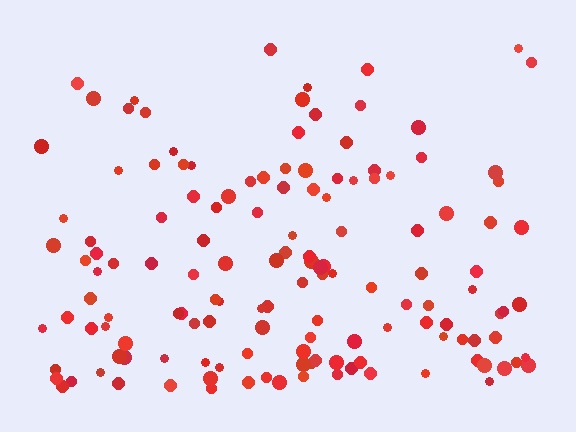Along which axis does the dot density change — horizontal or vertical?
Vertical.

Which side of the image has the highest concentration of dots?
The bottom.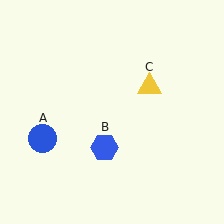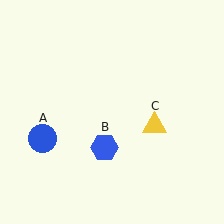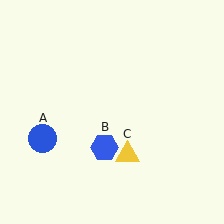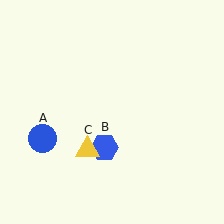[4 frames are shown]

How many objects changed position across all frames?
1 object changed position: yellow triangle (object C).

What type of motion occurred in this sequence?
The yellow triangle (object C) rotated clockwise around the center of the scene.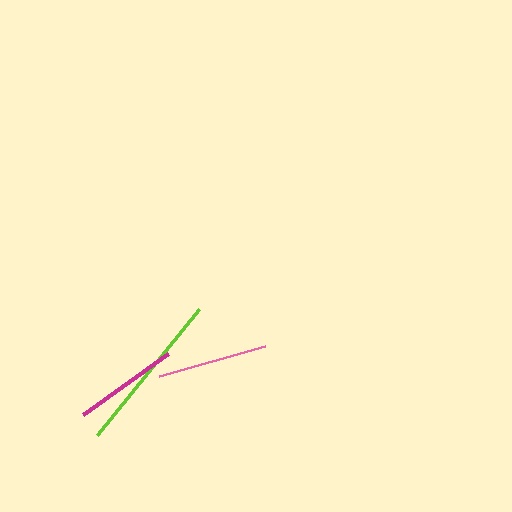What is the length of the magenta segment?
The magenta segment is approximately 105 pixels long.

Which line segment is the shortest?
The magenta line is the shortest at approximately 105 pixels.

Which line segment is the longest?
The lime line is the longest at approximately 162 pixels.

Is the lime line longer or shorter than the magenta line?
The lime line is longer than the magenta line.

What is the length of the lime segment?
The lime segment is approximately 162 pixels long.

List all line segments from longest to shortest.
From longest to shortest: lime, pink, magenta.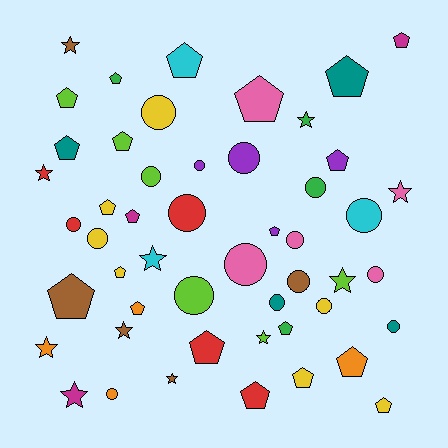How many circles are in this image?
There are 18 circles.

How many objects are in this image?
There are 50 objects.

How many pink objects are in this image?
There are 5 pink objects.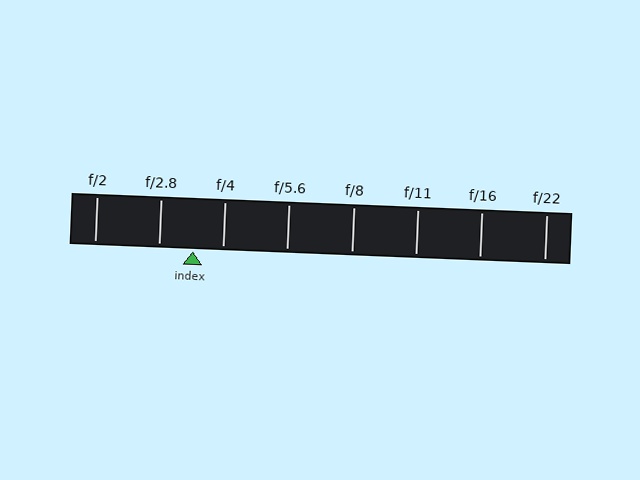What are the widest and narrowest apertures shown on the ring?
The widest aperture shown is f/2 and the narrowest is f/22.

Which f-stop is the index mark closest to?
The index mark is closest to f/4.